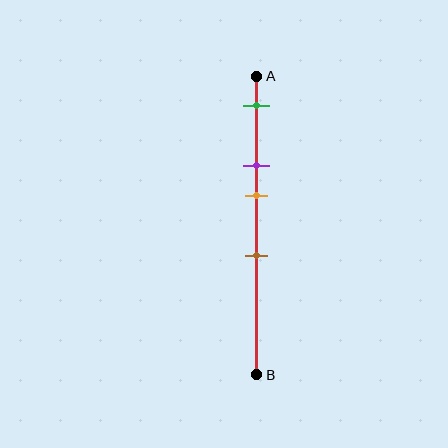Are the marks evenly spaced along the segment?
No, the marks are not evenly spaced.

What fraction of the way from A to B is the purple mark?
The purple mark is approximately 30% (0.3) of the way from A to B.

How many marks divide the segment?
There are 4 marks dividing the segment.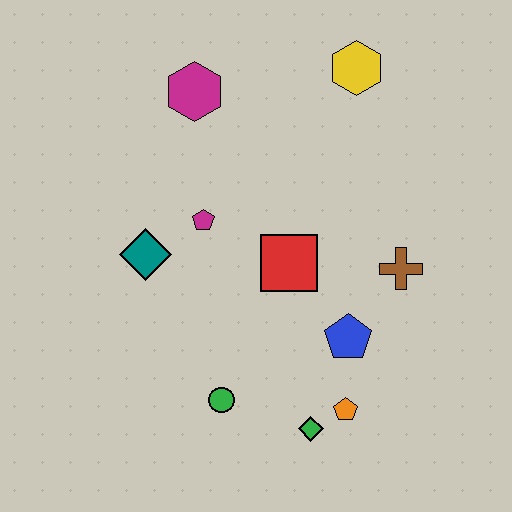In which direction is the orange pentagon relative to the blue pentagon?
The orange pentagon is below the blue pentagon.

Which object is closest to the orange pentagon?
The green diamond is closest to the orange pentagon.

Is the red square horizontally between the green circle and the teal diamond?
No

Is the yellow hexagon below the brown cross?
No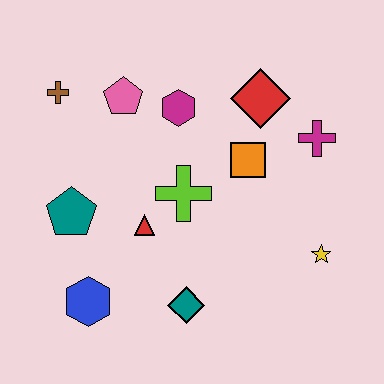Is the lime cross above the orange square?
No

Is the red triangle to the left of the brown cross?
No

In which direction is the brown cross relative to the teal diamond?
The brown cross is above the teal diamond.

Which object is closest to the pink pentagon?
The magenta hexagon is closest to the pink pentagon.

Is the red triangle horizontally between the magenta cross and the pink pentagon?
Yes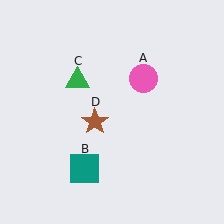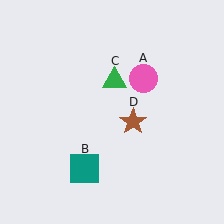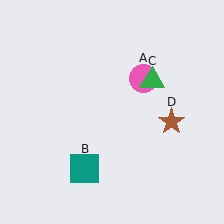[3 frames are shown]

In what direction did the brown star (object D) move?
The brown star (object D) moved right.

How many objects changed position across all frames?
2 objects changed position: green triangle (object C), brown star (object D).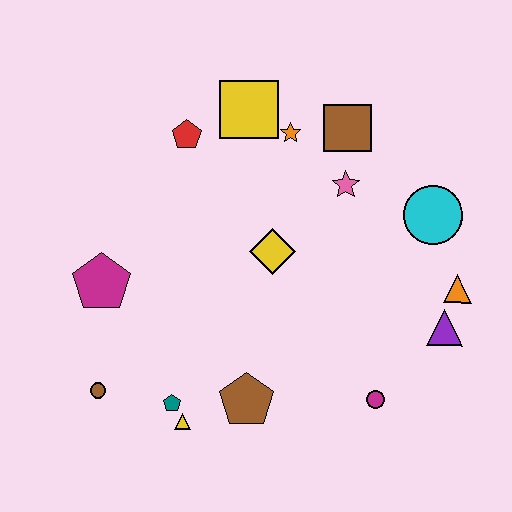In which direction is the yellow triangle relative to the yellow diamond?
The yellow triangle is below the yellow diamond.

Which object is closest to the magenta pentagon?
The brown circle is closest to the magenta pentagon.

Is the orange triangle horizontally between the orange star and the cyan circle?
No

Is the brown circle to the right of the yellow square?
No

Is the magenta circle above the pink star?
No